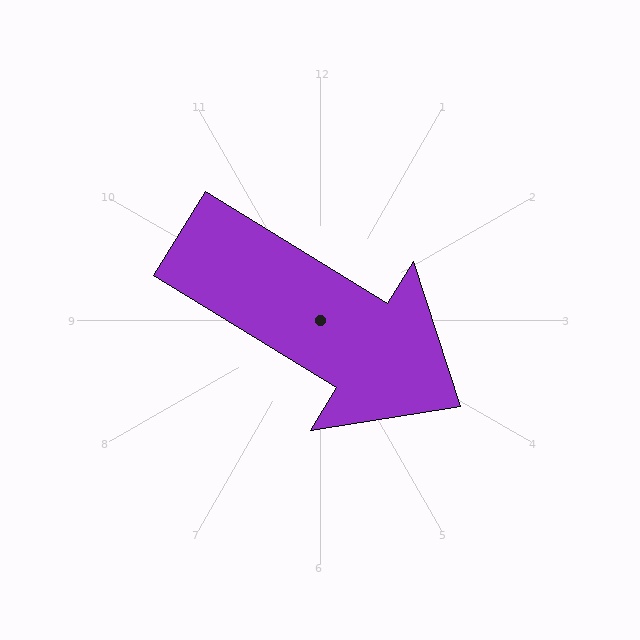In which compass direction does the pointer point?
Southeast.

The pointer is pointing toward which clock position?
Roughly 4 o'clock.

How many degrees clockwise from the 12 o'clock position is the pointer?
Approximately 122 degrees.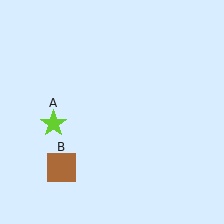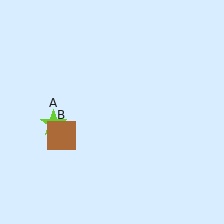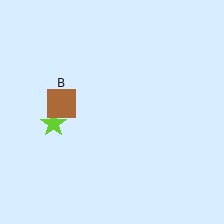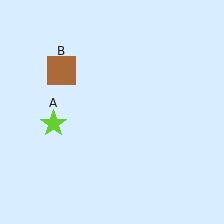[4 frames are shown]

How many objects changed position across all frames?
1 object changed position: brown square (object B).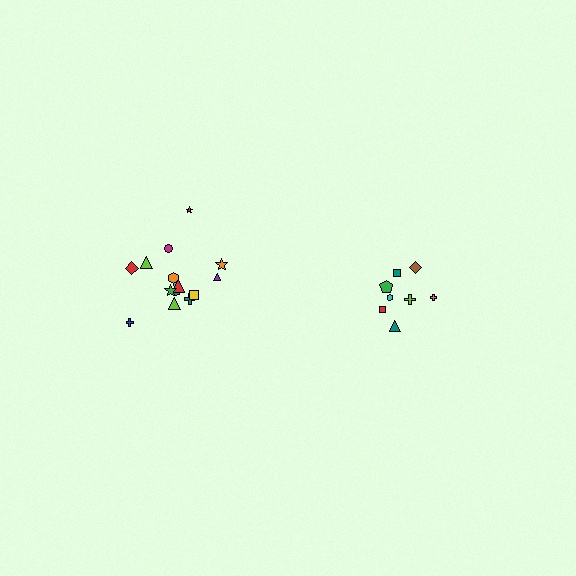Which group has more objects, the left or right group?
The left group.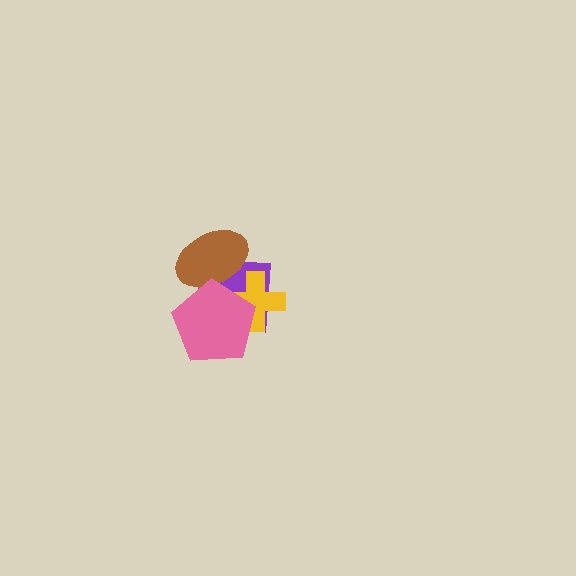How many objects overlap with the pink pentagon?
3 objects overlap with the pink pentagon.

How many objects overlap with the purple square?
3 objects overlap with the purple square.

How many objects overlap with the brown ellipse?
3 objects overlap with the brown ellipse.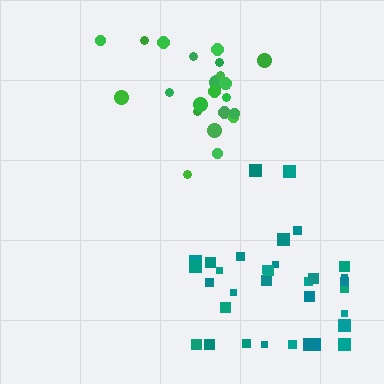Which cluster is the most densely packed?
Green.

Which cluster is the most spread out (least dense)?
Teal.